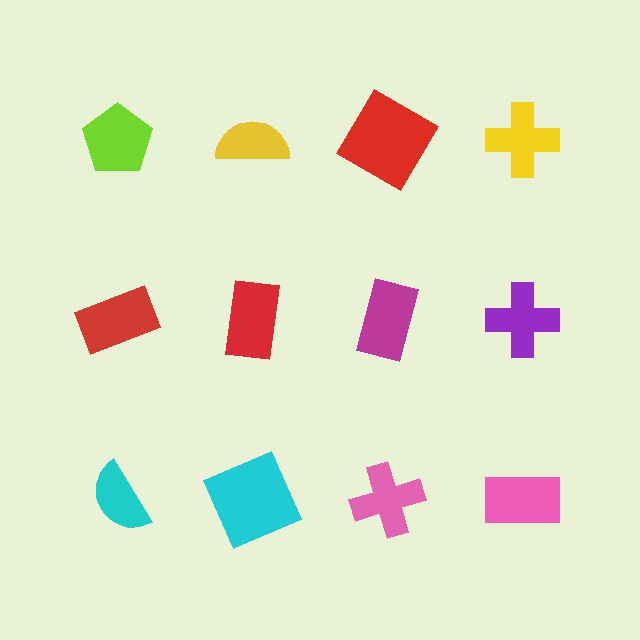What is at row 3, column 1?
A cyan semicircle.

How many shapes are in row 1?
4 shapes.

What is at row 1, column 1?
A lime pentagon.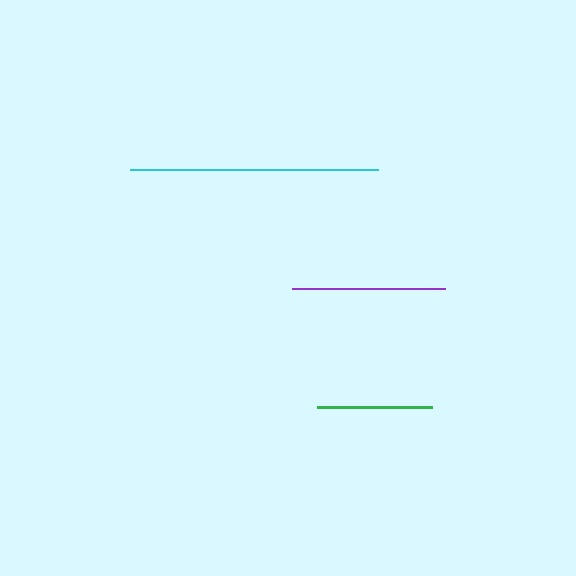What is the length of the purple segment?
The purple segment is approximately 153 pixels long.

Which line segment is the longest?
The cyan line is the longest at approximately 248 pixels.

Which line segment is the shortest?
The green line is the shortest at approximately 115 pixels.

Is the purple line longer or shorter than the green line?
The purple line is longer than the green line.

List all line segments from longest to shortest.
From longest to shortest: cyan, purple, green.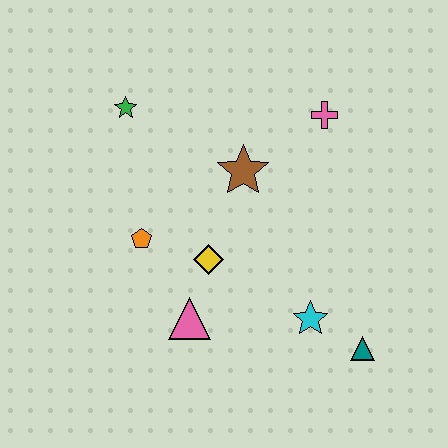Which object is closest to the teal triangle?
The cyan star is closest to the teal triangle.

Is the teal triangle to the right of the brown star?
Yes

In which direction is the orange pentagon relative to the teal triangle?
The orange pentagon is to the left of the teal triangle.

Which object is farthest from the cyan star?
The green star is farthest from the cyan star.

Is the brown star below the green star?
Yes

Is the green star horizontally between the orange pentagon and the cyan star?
No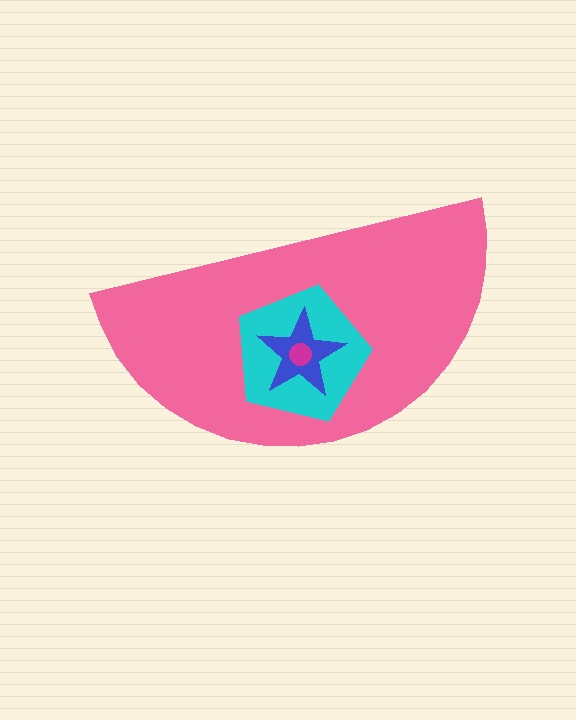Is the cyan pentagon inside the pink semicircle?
Yes.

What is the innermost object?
The magenta circle.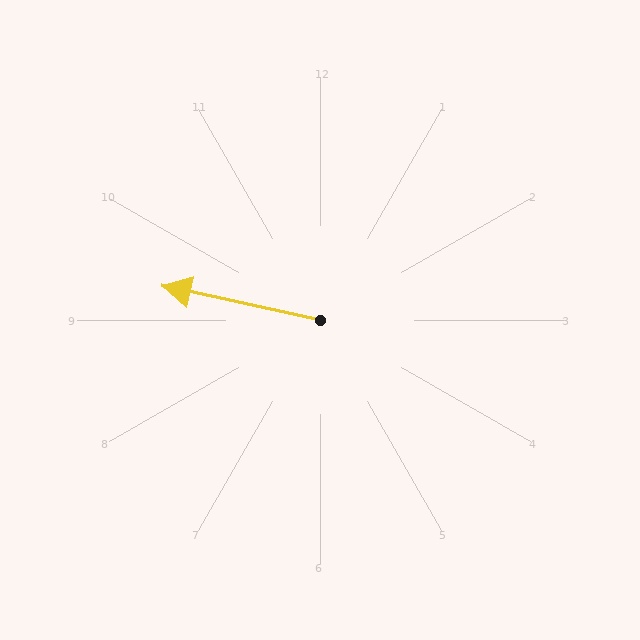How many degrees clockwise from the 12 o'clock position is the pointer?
Approximately 282 degrees.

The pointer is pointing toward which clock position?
Roughly 9 o'clock.